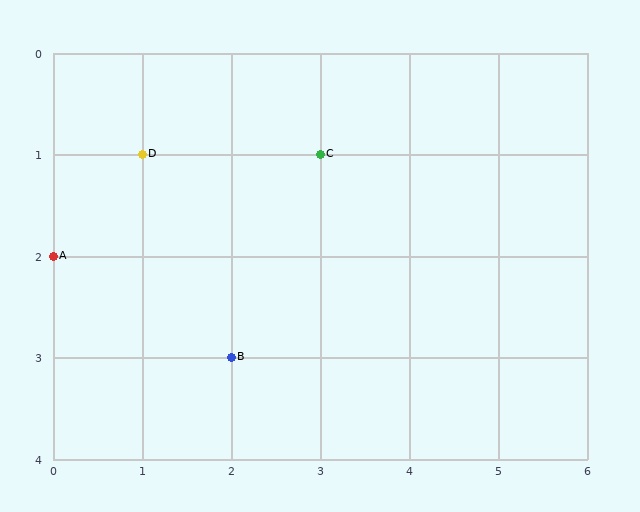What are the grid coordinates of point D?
Point D is at grid coordinates (1, 1).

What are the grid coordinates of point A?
Point A is at grid coordinates (0, 2).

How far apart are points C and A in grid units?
Points C and A are 3 columns and 1 row apart (about 3.2 grid units diagonally).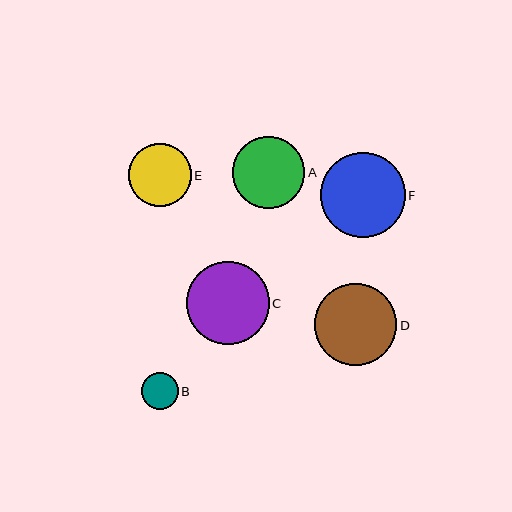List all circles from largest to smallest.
From largest to smallest: F, C, D, A, E, B.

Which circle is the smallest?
Circle B is the smallest with a size of approximately 37 pixels.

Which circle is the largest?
Circle F is the largest with a size of approximately 85 pixels.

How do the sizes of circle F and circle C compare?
Circle F and circle C are approximately the same size.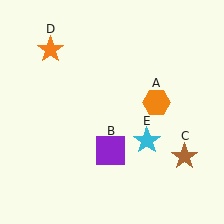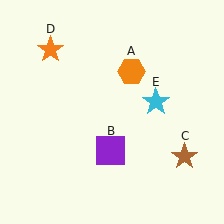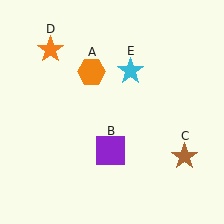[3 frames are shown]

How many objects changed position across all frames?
2 objects changed position: orange hexagon (object A), cyan star (object E).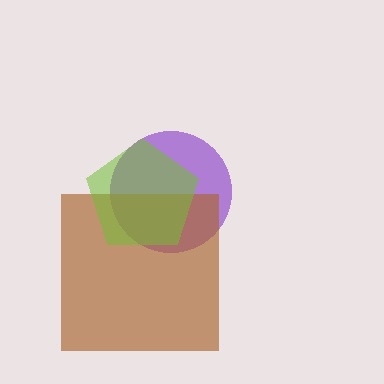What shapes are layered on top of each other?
The layered shapes are: a purple circle, a brown square, a lime pentagon.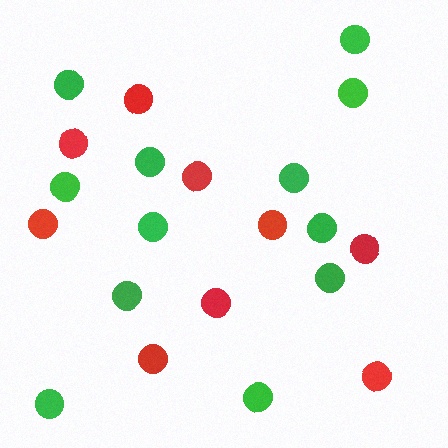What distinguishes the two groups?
There are 2 groups: one group of green circles (12) and one group of red circles (9).